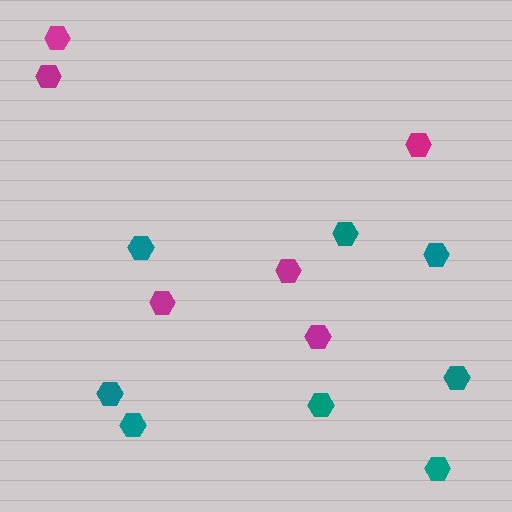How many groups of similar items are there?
There are 2 groups: one group of magenta hexagons (6) and one group of teal hexagons (8).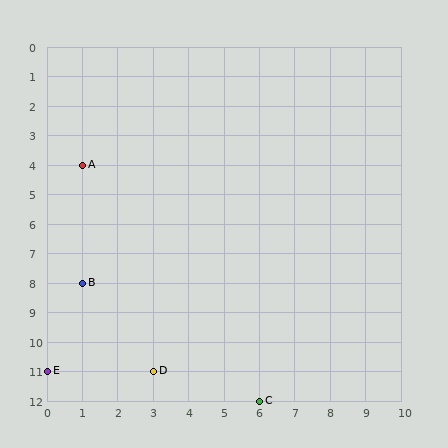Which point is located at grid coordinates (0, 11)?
Point E is at (0, 11).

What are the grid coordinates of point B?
Point B is at grid coordinates (1, 8).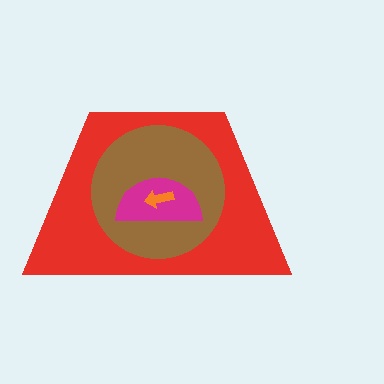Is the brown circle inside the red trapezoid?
Yes.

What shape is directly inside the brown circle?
The magenta semicircle.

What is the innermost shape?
The orange arrow.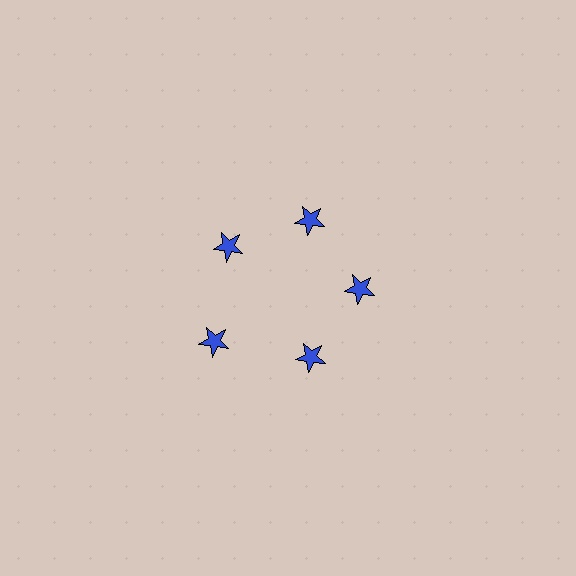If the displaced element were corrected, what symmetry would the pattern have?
It would have 5-fold rotational symmetry — the pattern would map onto itself every 72 degrees.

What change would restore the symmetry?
The symmetry would be restored by moving it inward, back onto the ring so that all 5 stars sit at equal angles and equal distance from the center.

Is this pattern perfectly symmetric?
No. The 5 blue stars are arranged in a ring, but one element near the 8 o'clock position is pushed outward from the center, breaking the 5-fold rotational symmetry.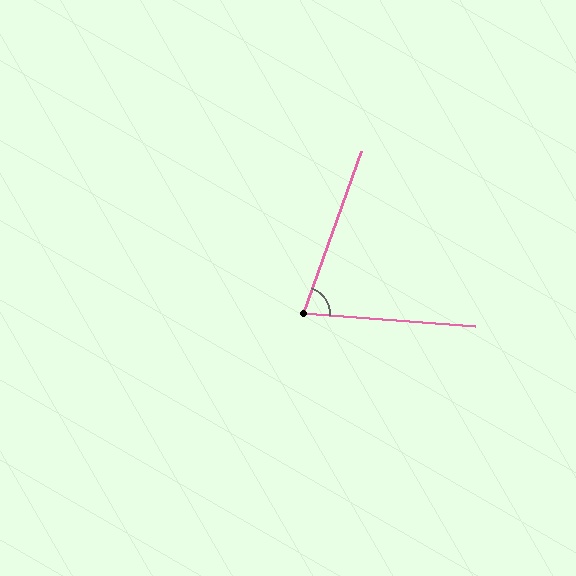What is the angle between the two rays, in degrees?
Approximately 74 degrees.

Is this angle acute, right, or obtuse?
It is acute.